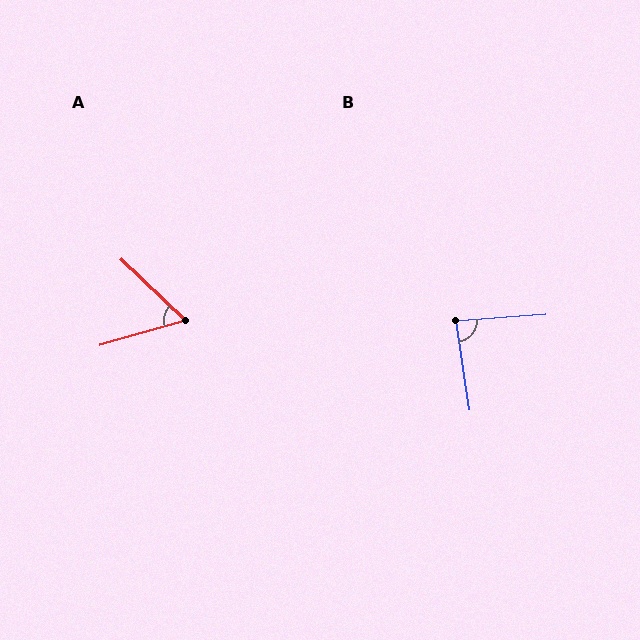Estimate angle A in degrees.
Approximately 59 degrees.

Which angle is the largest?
B, at approximately 86 degrees.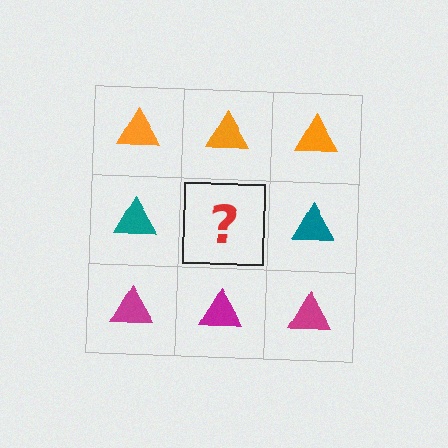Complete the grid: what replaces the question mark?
The question mark should be replaced with a teal triangle.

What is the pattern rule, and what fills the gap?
The rule is that each row has a consistent color. The gap should be filled with a teal triangle.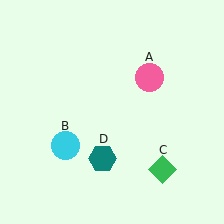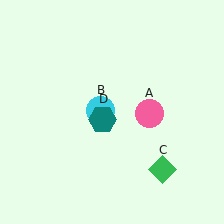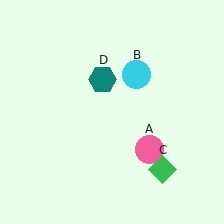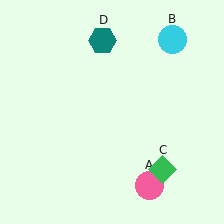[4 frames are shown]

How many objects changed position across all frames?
3 objects changed position: pink circle (object A), cyan circle (object B), teal hexagon (object D).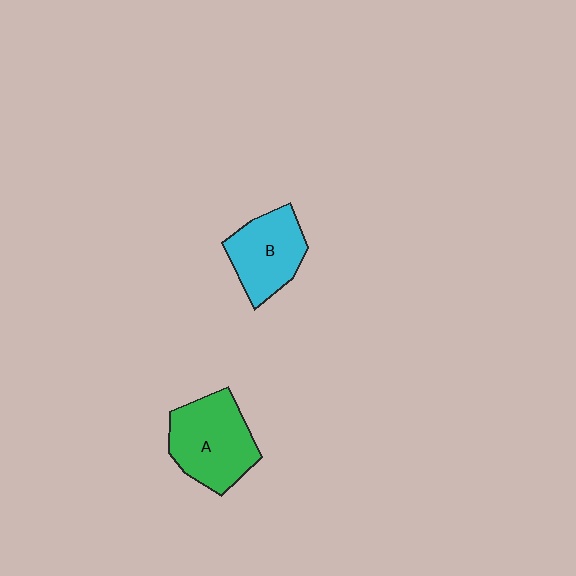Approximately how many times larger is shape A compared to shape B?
Approximately 1.2 times.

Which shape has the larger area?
Shape A (green).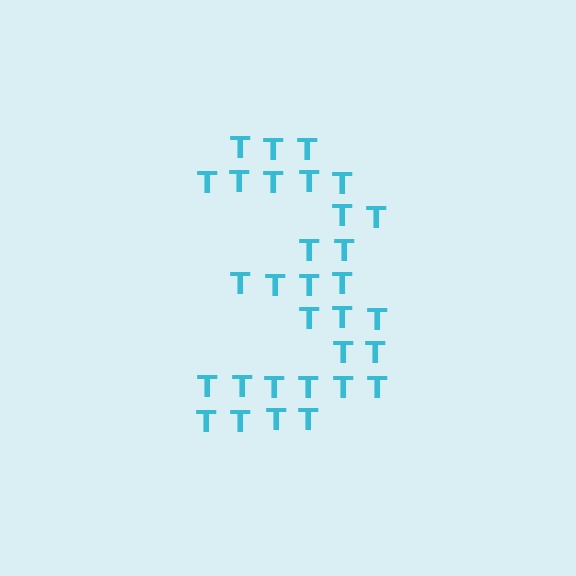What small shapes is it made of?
It is made of small letter T's.